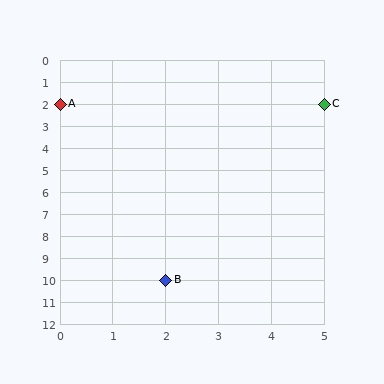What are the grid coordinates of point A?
Point A is at grid coordinates (0, 2).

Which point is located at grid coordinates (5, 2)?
Point C is at (5, 2).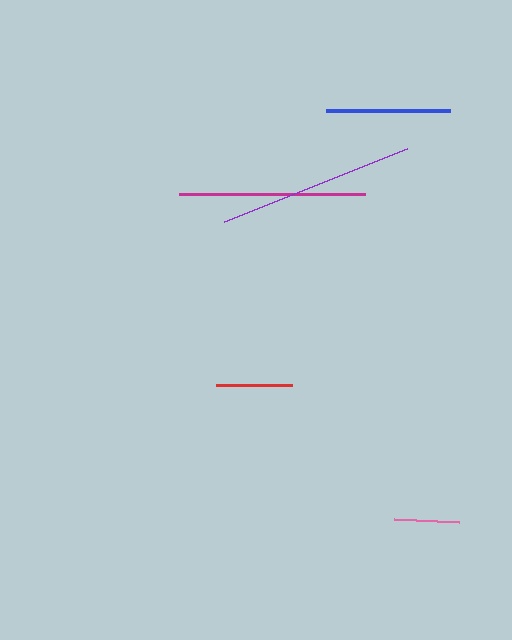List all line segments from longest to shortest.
From longest to shortest: purple, magenta, blue, red, pink.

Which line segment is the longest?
The purple line is the longest at approximately 197 pixels.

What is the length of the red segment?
The red segment is approximately 76 pixels long.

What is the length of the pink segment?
The pink segment is approximately 65 pixels long.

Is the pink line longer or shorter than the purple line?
The purple line is longer than the pink line.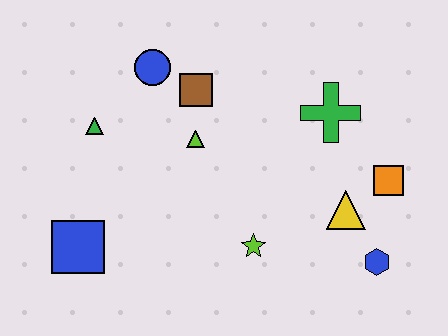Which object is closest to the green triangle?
The blue circle is closest to the green triangle.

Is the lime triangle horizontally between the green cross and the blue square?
Yes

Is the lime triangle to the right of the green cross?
No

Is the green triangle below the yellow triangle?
No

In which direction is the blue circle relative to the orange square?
The blue circle is to the left of the orange square.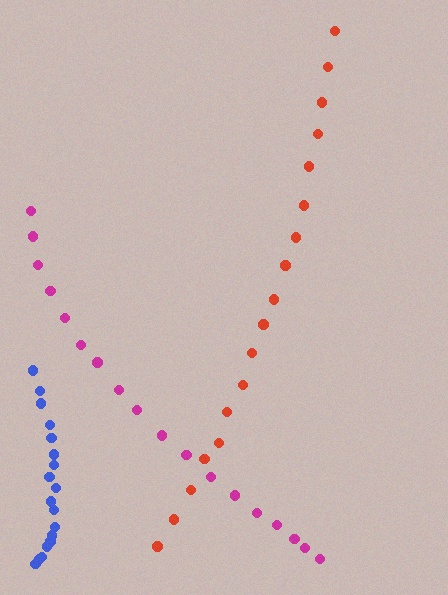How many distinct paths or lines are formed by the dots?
There are 3 distinct paths.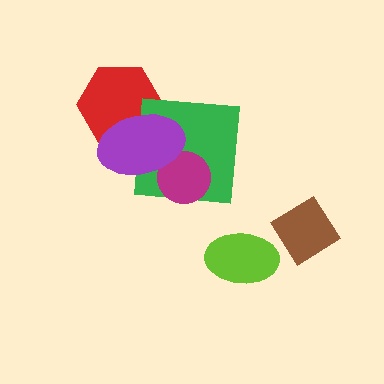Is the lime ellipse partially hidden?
No, no other shape covers it.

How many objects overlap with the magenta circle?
2 objects overlap with the magenta circle.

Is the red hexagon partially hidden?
Yes, it is partially covered by another shape.